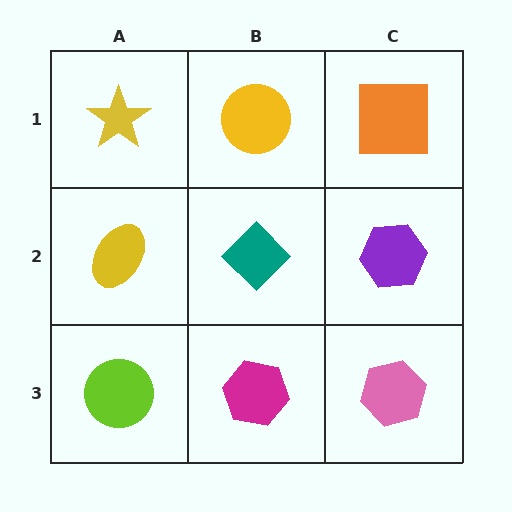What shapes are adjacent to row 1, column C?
A purple hexagon (row 2, column C), a yellow circle (row 1, column B).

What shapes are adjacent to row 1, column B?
A teal diamond (row 2, column B), a yellow star (row 1, column A), an orange square (row 1, column C).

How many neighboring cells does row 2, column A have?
3.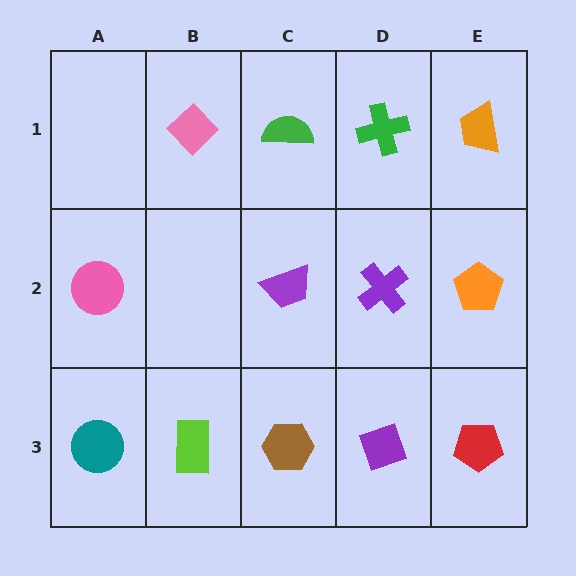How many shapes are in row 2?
4 shapes.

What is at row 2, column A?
A pink circle.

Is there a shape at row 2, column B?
No, that cell is empty.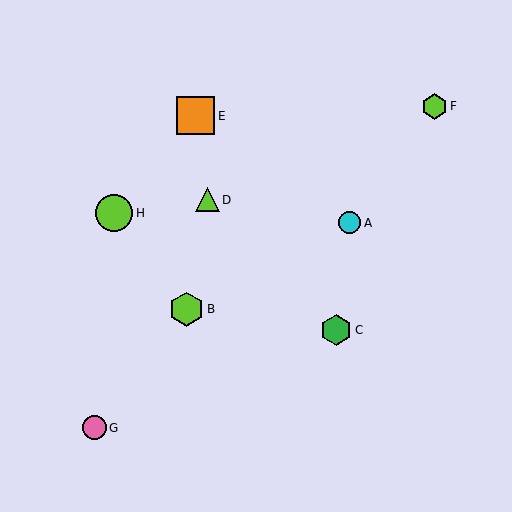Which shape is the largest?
The orange square (labeled E) is the largest.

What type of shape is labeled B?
Shape B is a lime hexagon.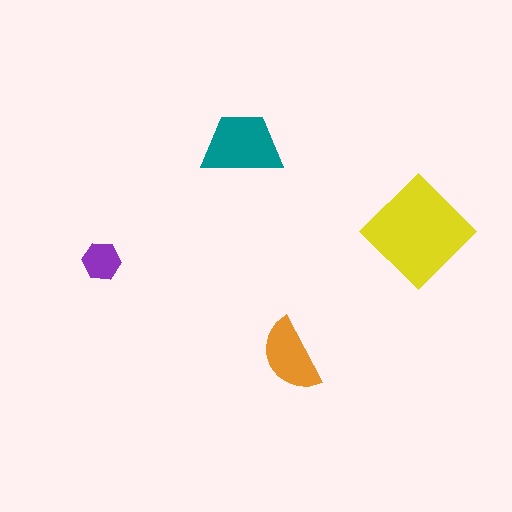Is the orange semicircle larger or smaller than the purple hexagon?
Larger.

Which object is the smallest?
The purple hexagon.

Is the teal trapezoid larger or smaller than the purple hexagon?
Larger.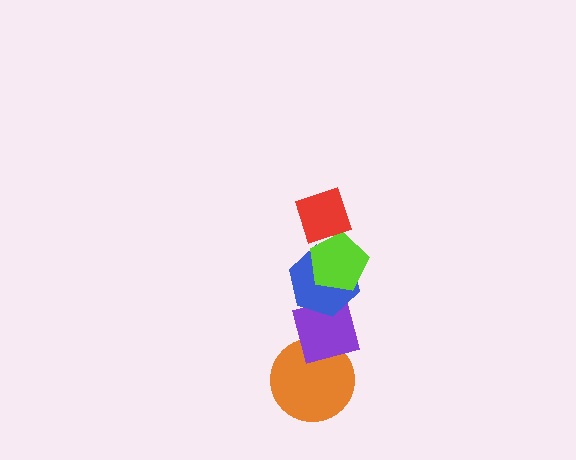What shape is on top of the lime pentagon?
The red diamond is on top of the lime pentagon.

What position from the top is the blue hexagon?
The blue hexagon is 3rd from the top.